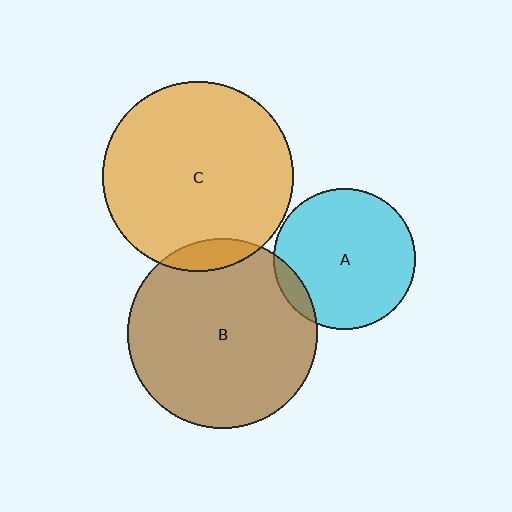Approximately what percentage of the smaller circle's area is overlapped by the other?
Approximately 10%.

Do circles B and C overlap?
Yes.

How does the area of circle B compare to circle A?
Approximately 1.8 times.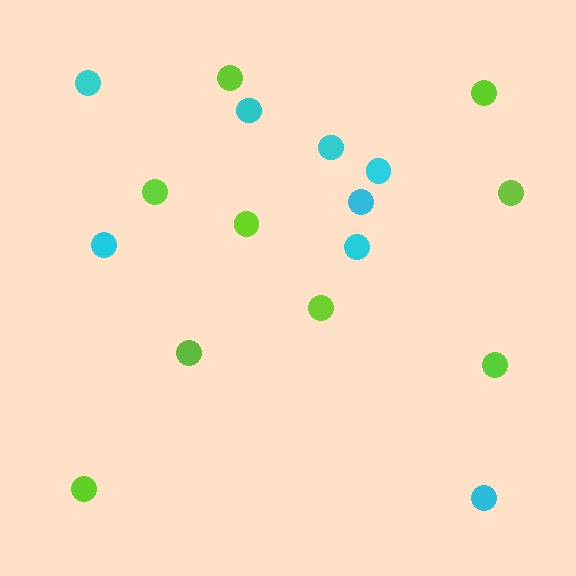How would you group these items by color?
There are 2 groups: one group of cyan circles (8) and one group of lime circles (9).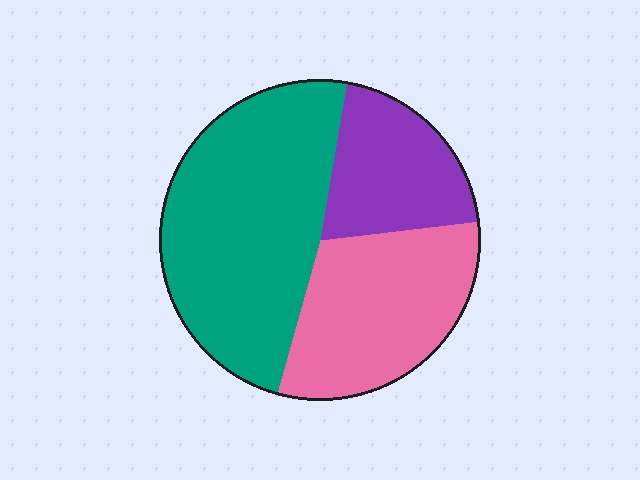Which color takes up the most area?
Teal, at roughly 50%.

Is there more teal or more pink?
Teal.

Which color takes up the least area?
Purple, at roughly 20%.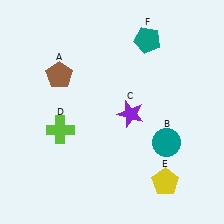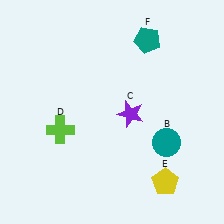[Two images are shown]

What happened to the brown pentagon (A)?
The brown pentagon (A) was removed in Image 2. It was in the top-left area of Image 1.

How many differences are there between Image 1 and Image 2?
There is 1 difference between the two images.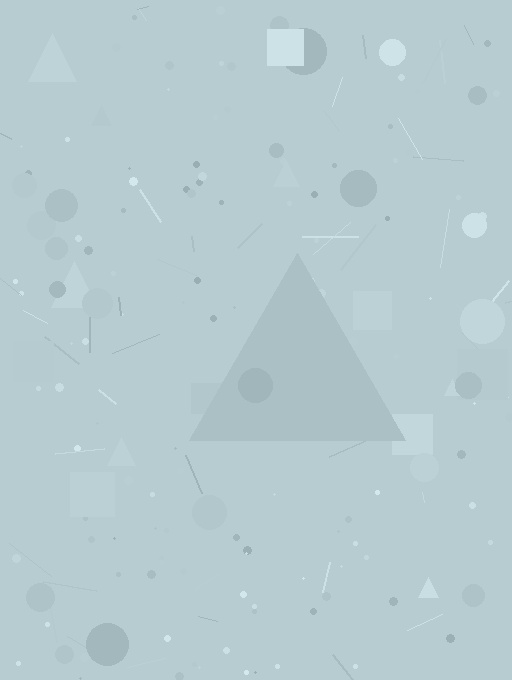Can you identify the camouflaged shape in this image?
The camouflaged shape is a triangle.